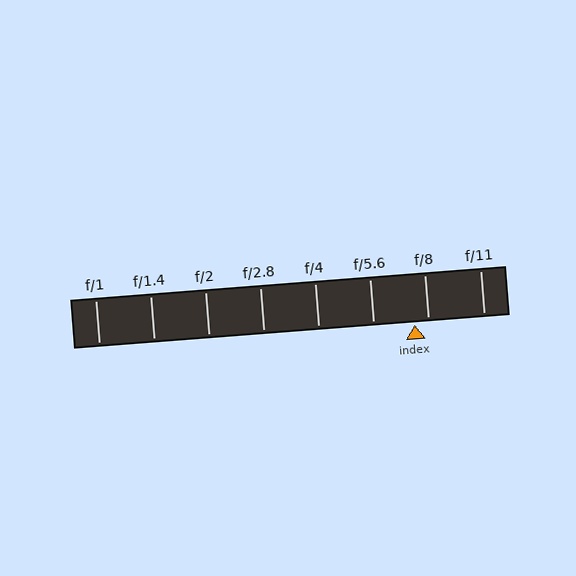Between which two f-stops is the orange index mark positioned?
The index mark is between f/5.6 and f/8.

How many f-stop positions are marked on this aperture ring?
There are 8 f-stop positions marked.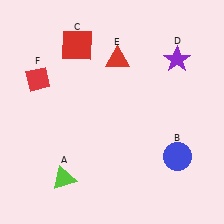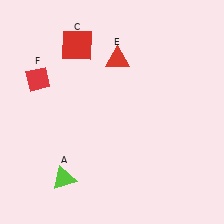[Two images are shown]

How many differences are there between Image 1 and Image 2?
There are 2 differences between the two images.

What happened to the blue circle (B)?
The blue circle (B) was removed in Image 2. It was in the bottom-right area of Image 1.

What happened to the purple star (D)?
The purple star (D) was removed in Image 2. It was in the top-right area of Image 1.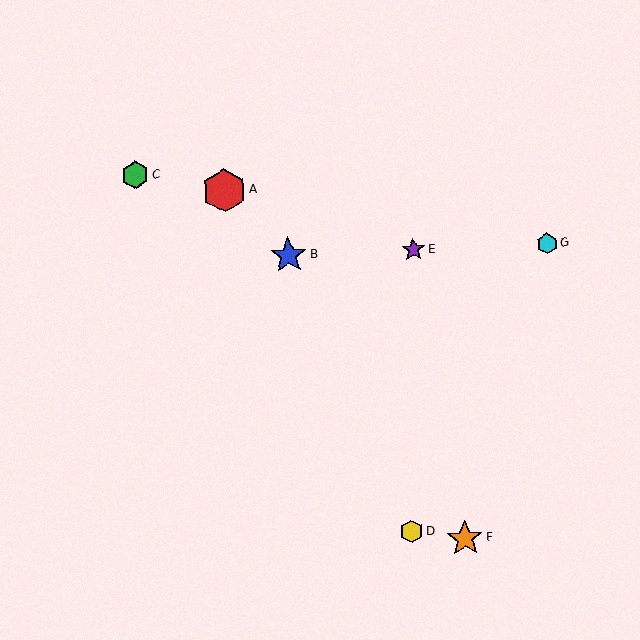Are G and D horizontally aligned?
No, G is at y≈243 and D is at y≈532.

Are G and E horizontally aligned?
Yes, both are at y≈243.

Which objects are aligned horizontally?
Objects B, E, G are aligned horizontally.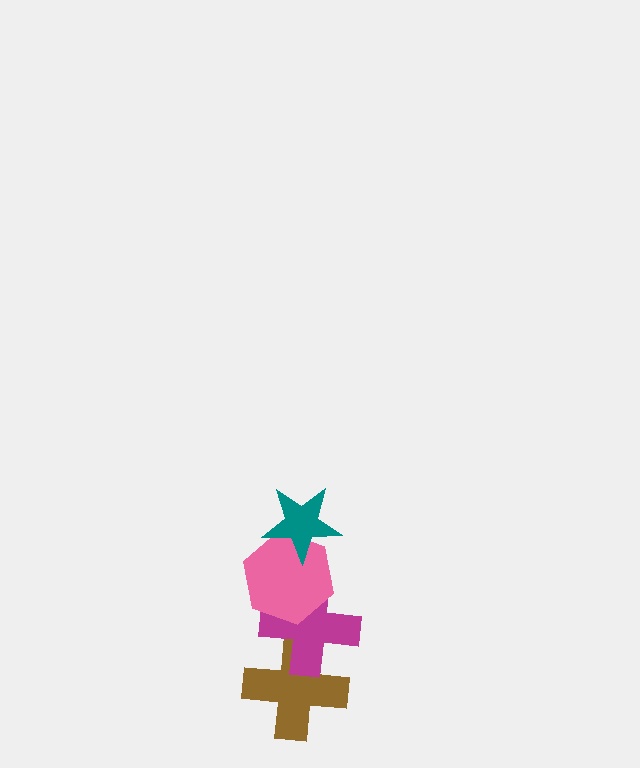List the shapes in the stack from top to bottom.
From top to bottom: the teal star, the pink hexagon, the magenta cross, the brown cross.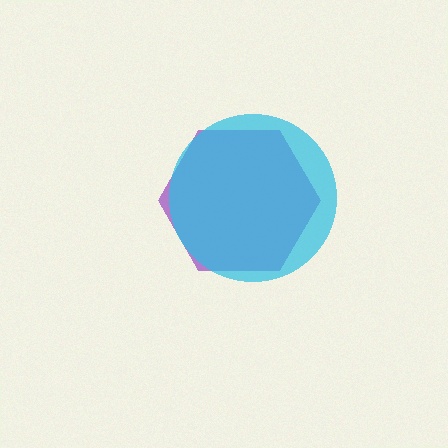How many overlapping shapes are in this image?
There are 2 overlapping shapes in the image.